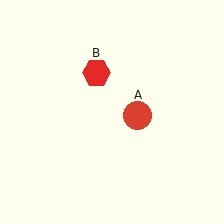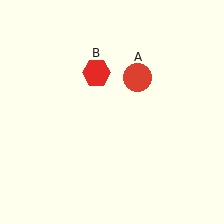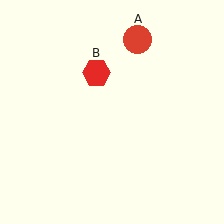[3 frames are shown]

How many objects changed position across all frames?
1 object changed position: red circle (object A).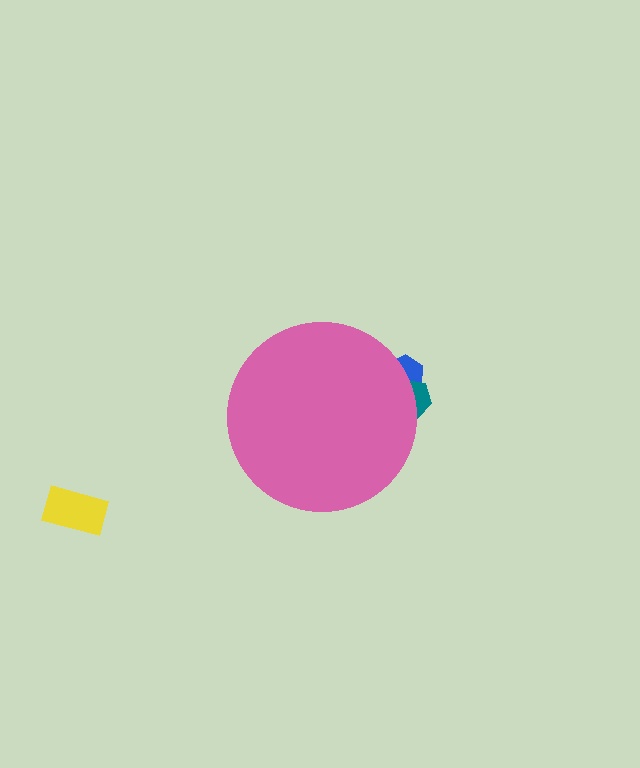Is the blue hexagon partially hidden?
Yes, the blue hexagon is partially hidden behind the pink circle.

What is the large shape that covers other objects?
A pink circle.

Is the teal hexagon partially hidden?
Yes, the teal hexagon is partially hidden behind the pink circle.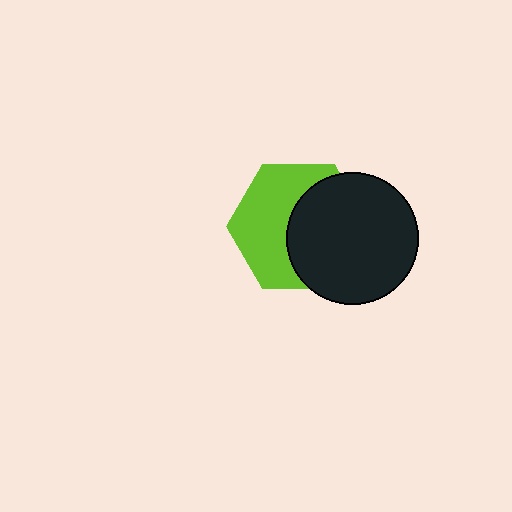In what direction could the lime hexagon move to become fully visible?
The lime hexagon could move left. That would shift it out from behind the black circle entirely.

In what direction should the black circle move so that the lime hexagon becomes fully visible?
The black circle should move right. That is the shortest direction to clear the overlap and leave the lime hexagon fully visible.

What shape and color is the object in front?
The object in front is a black circle.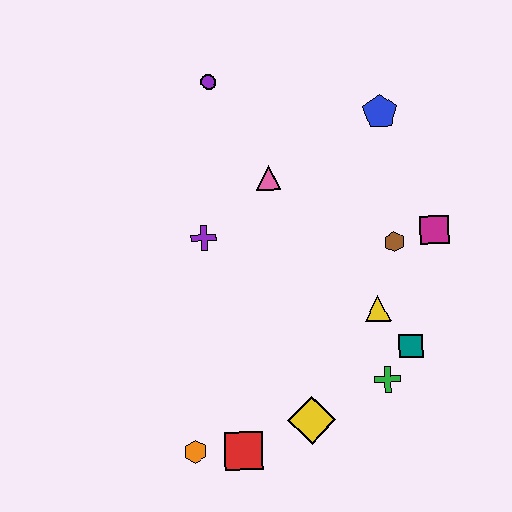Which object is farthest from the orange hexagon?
The blue pentagon is farthest from the orange hexagon.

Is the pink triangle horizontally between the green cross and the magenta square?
No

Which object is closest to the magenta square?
The brown hexagon is closest to the magenta square.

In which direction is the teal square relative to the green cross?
The teal square is above the green cross.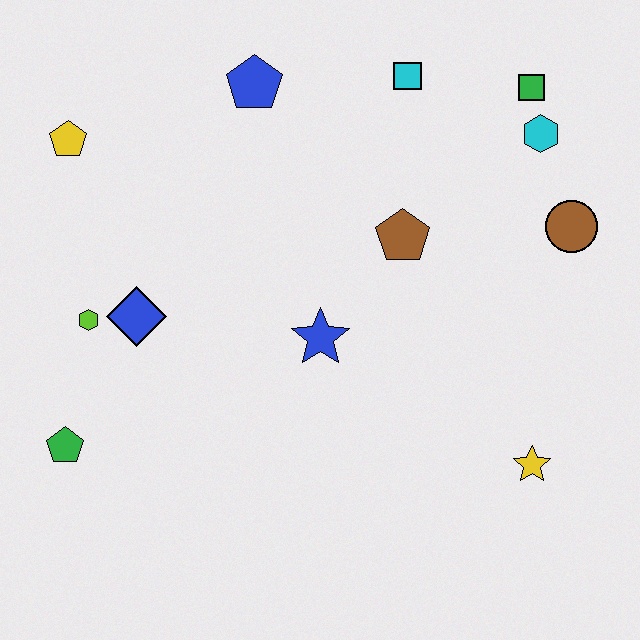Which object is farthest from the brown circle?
The green pentagon is farthest from the brown circle.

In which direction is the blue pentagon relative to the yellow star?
The blue pentagon is above the yellow star.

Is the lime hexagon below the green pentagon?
No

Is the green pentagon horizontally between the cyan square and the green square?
No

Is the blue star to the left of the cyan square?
Yes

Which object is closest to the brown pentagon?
The blue star is closest to the brown pentagon.